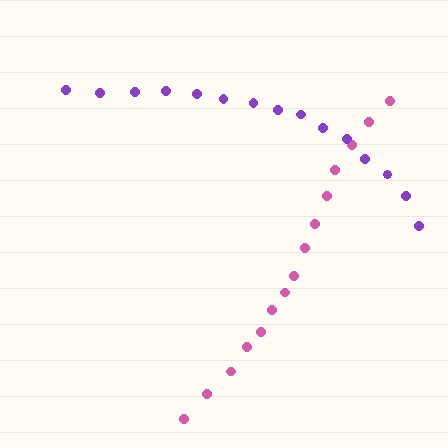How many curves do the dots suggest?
There are 2 distinct paths.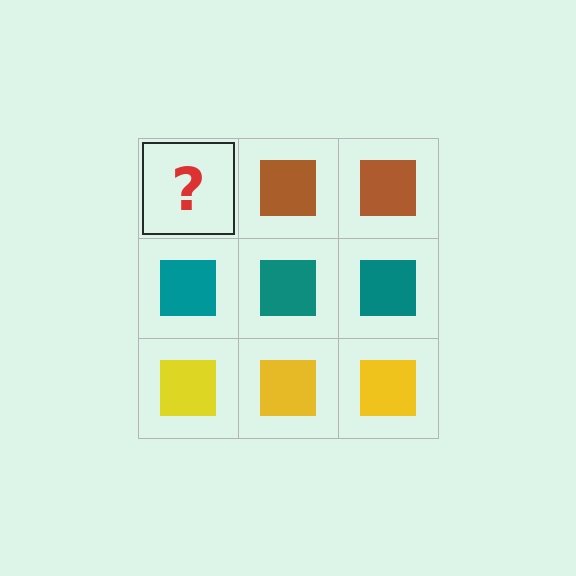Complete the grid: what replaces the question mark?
The question mark should be replaced with a brown square.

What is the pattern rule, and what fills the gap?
The rule is that each row has a consistent color. The gap should be filled with a brown square.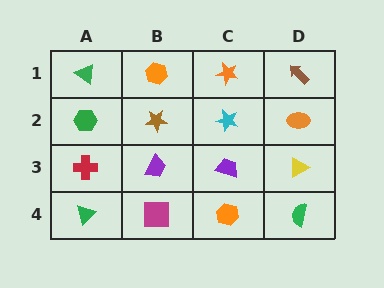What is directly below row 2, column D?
A yellow triangle.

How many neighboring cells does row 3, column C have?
4.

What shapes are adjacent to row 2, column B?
An orange hexagon (row 1, column B), a purple trapezoid (row 3, column B), a green hexagon (row 2, column A), a cyan star (row 2, column C).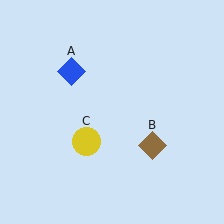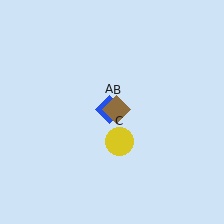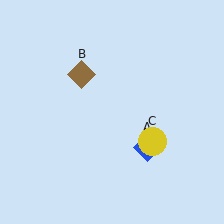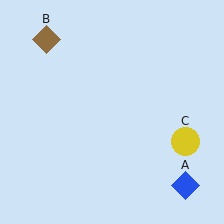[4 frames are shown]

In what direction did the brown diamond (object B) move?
The brown diamond (object B) moved up and to the left.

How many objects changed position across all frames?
3 objects changed position: blue diamond (object A), brown diamond (object B), yellow circle (object C).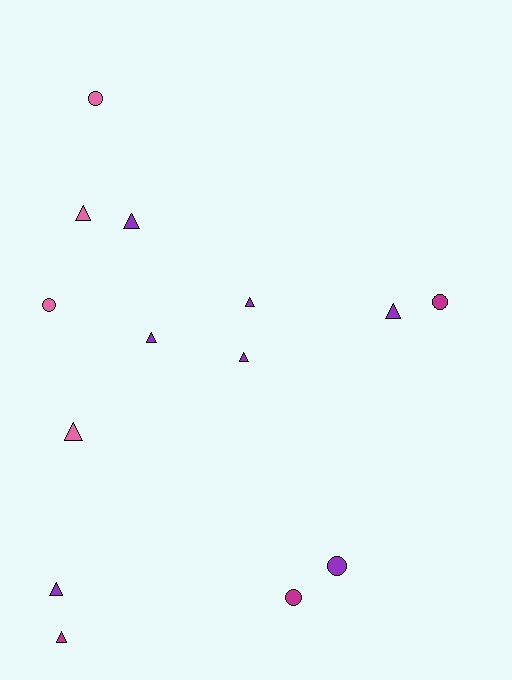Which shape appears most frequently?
Triangle, with 9 objects.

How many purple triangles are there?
There are 6 purple triangles.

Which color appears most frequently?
Purple, with 7 objects.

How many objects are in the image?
There are 14 objects.